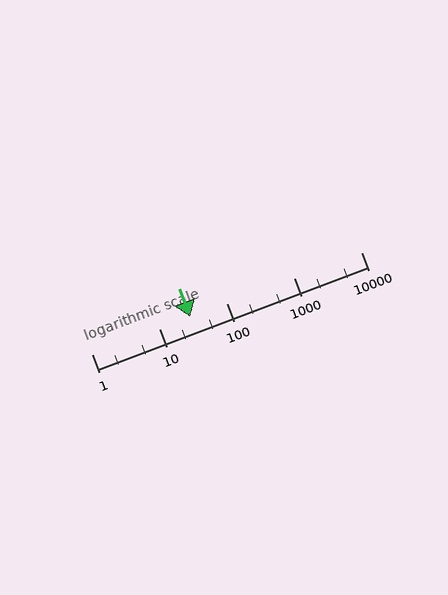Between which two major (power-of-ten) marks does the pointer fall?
The pointer is between 10 and 100.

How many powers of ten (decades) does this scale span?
The scale spans 4 decades, from 1 to 10000.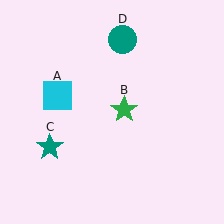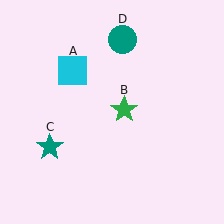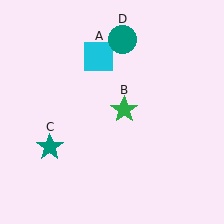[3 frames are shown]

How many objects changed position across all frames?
1 object changed position: cyan square (object A).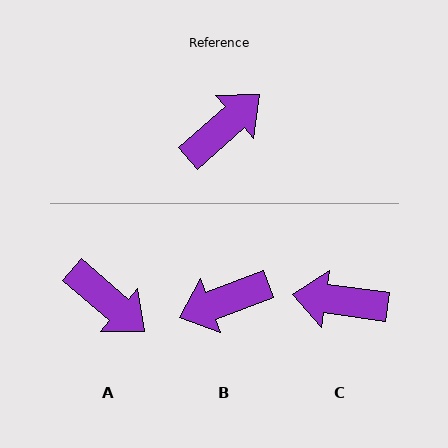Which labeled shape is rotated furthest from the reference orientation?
B, about 159 degrees away.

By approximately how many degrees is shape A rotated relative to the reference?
Approximately 83 degrees clockwise.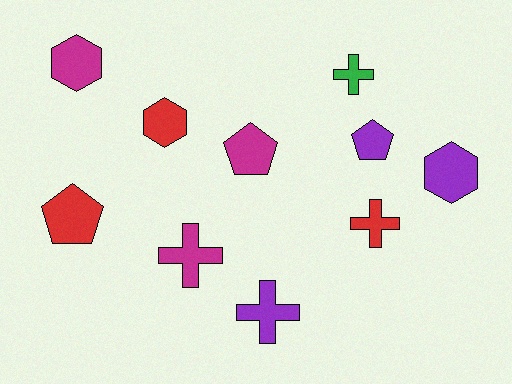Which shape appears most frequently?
Cross, with 4 objects.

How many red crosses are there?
There is 1 red cross.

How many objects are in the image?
There are 10 objects.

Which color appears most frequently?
Purple, with 3 objects.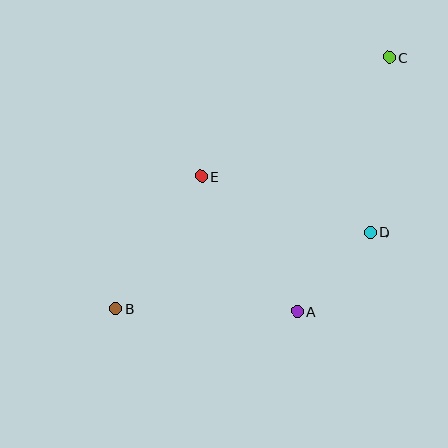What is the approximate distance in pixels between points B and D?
The distance between B and D is approximately 265 pixels.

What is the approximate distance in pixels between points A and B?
The distance between A and B is approximately 181 pixels.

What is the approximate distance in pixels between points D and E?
The distance between D and E is approximately 178 pixels.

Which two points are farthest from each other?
Points B and C are farthest from each other.